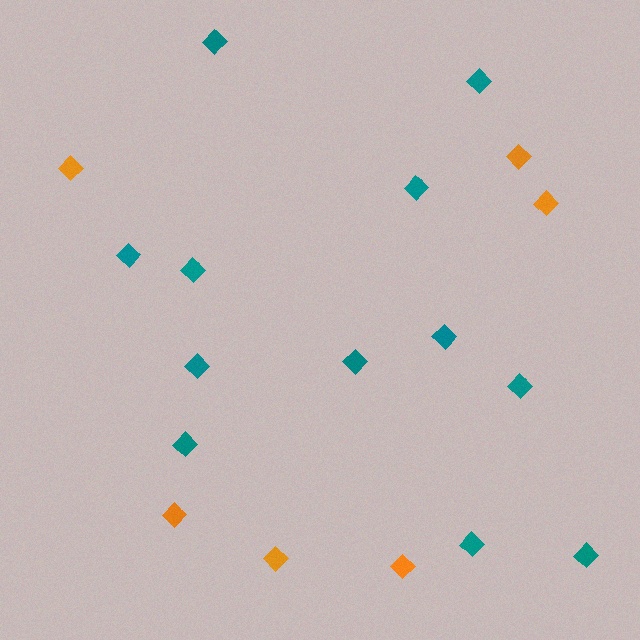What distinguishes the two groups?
There are 2 groups: one group of orange diamonds (6) and one group of teal diamonds (12).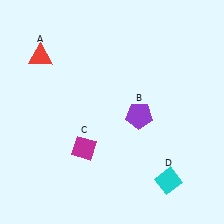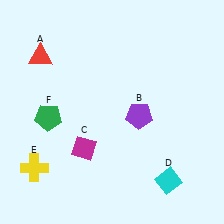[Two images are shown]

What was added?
A yellow cross (E), a green pentagon (F) were added in Image 2.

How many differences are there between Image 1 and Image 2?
There are 2 differences between the two images.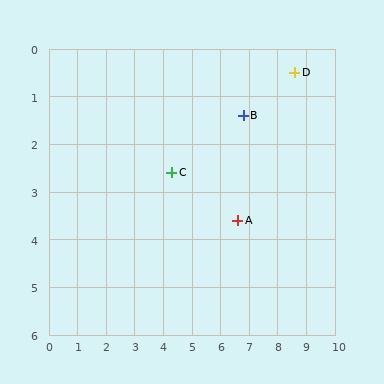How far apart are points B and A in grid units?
Points B and A are about 2.2 grid units apart.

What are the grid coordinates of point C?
Point C is at approximately (4.3, 2.6).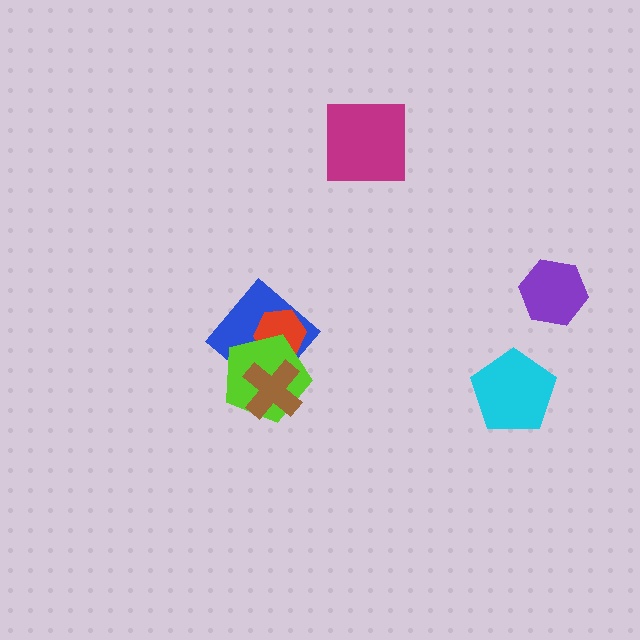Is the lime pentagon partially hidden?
Yes, it is partially covered by another shape.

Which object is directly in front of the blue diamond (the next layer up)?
The red hexagon is directly in front of the blue diamond.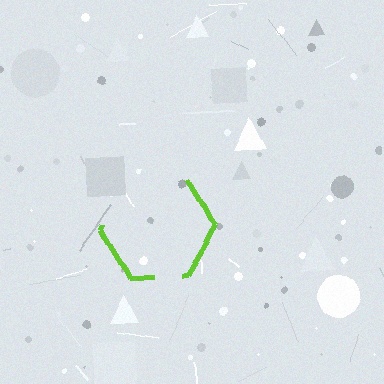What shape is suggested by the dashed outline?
The dashed outline suggests a hexagon.